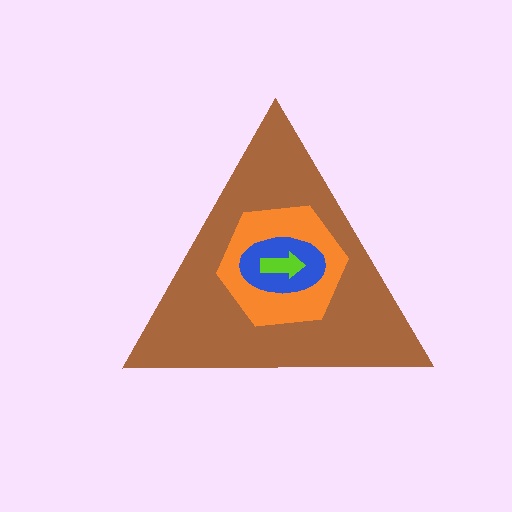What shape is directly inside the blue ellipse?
The lime arrow.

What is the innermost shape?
The lime arrow.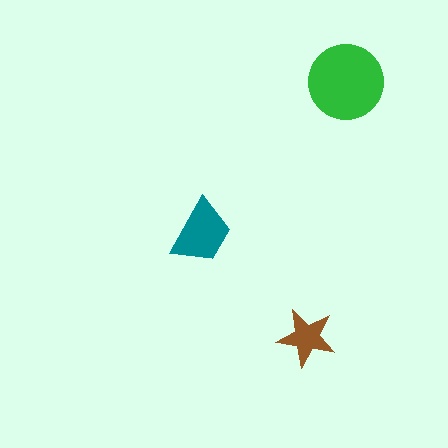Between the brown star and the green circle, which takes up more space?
The green circle.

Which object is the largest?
The green circle.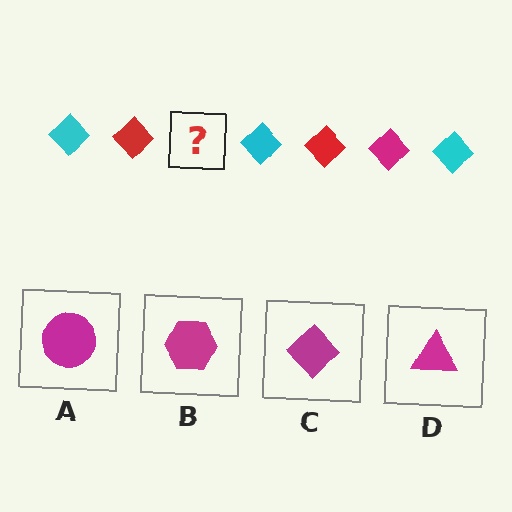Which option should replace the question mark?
Option C.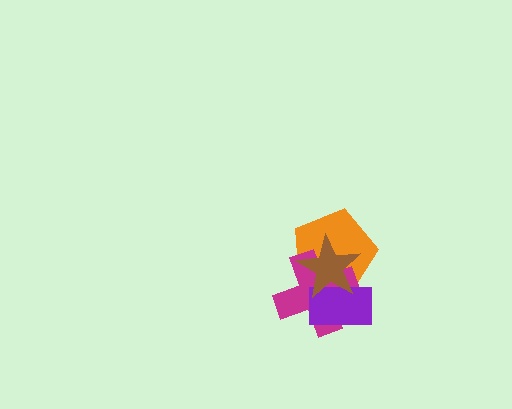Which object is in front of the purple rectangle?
The brown star is in front of the purple rectangle.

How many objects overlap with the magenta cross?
3 objects overlap with the magenta cross.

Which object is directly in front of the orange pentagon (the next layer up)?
The magenta cross is directly in front of the orange pentagon.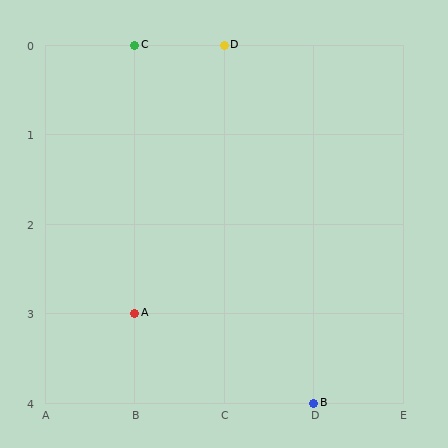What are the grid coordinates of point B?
Point B is at grid coordinates (D, 4).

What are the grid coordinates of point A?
Point A is at grid coordinates (B, 3).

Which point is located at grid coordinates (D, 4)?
Point B is at (D, 4).